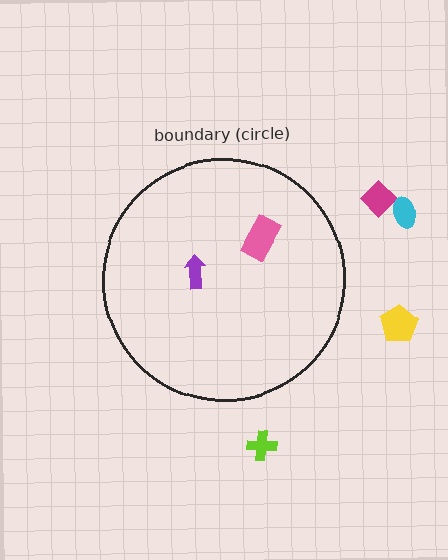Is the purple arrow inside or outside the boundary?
Inside.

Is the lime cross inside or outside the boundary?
Outside.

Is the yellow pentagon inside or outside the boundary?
Outside.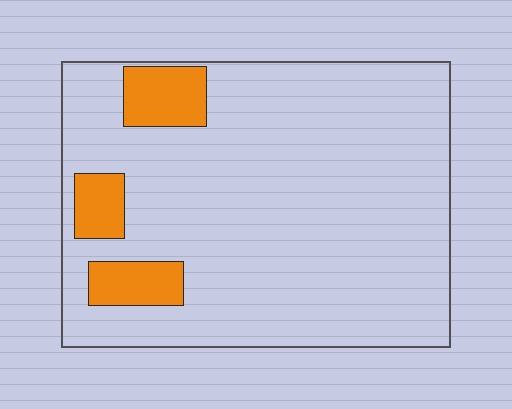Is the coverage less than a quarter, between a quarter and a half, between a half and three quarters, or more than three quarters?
Less than a quarter.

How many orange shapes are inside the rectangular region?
3.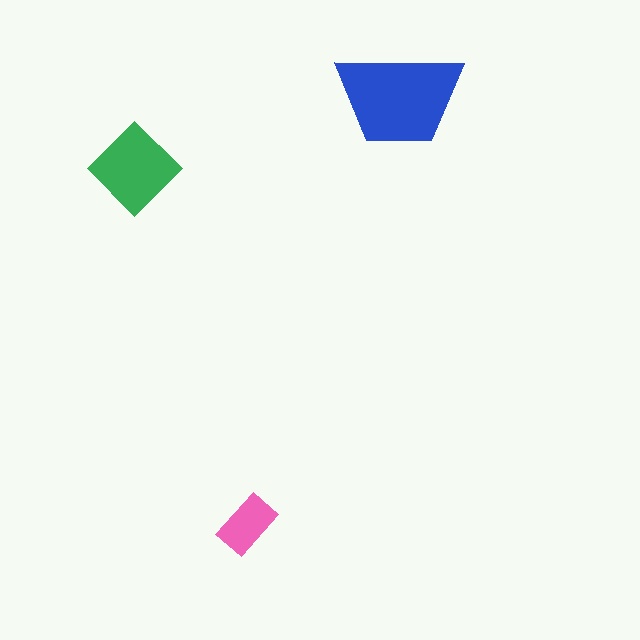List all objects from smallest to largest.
The pink rectangle, the green diamond, the blue trapezoid.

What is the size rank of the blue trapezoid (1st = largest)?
1st.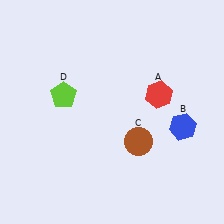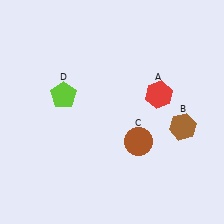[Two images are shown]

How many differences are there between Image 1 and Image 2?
There is 1 difference between the two images.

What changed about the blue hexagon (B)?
In Image 1, B is blue. In Image 2, it changed to brown.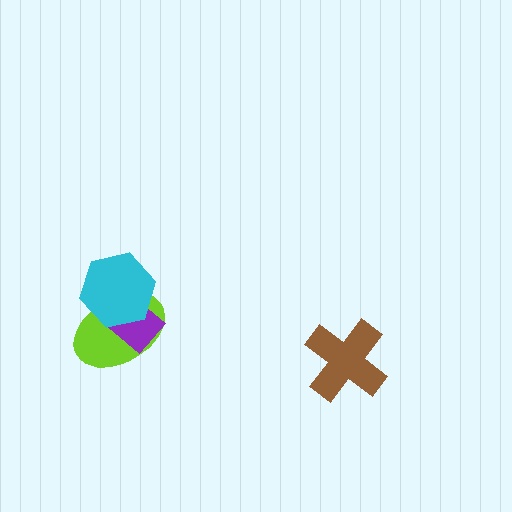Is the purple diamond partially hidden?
Yes, it is partially covered by another shape.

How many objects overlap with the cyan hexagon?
2 objects overlap with the cyan hexagon.